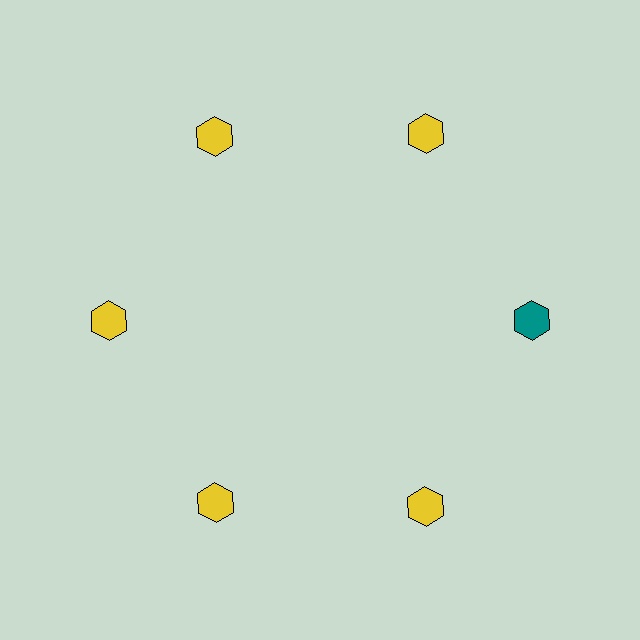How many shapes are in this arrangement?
There are 6 shapes arranged in a ring pattern.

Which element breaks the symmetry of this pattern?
The teal hexagon at roughly the 3 o'clock position breaks the symmetry. All other shapes are yellow hexagons.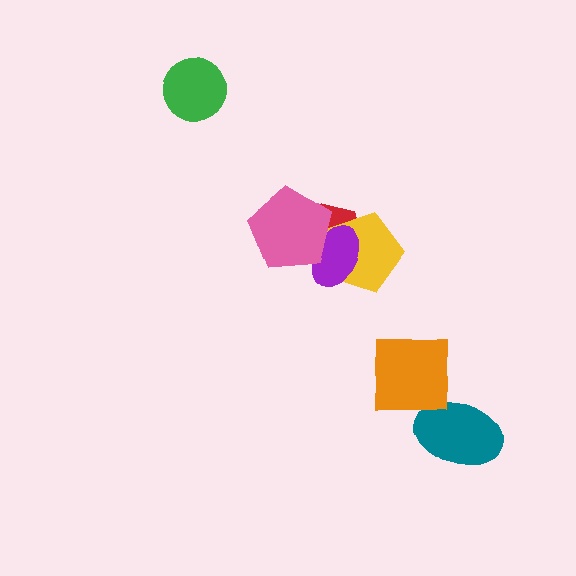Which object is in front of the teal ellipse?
The orange square is in front of the teal ellipse.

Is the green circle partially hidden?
No, no other shape covers it.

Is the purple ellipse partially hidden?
Yes, it is partially covered by another shape.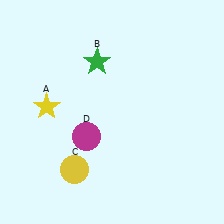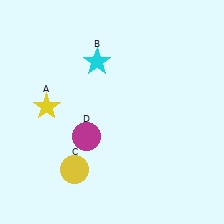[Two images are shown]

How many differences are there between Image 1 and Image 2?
There is 1 difference between the two images.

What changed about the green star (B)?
In Image 1, B is green. In Image 2, it changed to cyan.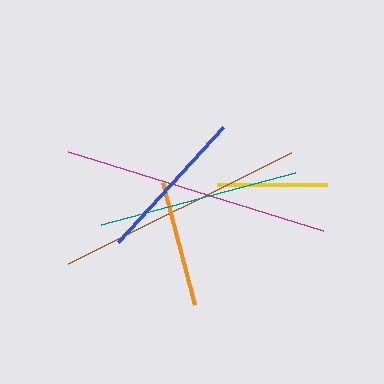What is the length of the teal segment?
The teal segment is approximately 201 pixels long.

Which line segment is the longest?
The magenta line is the longest at approximately 267 pixels.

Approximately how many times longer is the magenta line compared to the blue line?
The magenta line is approximately 1.7 times the length of the blue line.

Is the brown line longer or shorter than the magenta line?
The magenta line is longer than the brown line.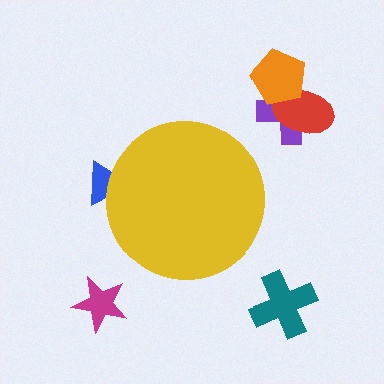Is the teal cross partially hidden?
No, the teal cross is fully visible.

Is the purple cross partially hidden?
No, the purple cross is fully visible.